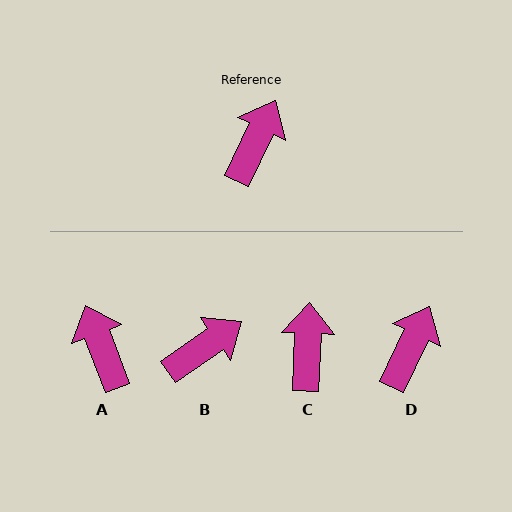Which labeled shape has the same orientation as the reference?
D.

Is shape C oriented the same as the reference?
No, it is off by about 23 degrees.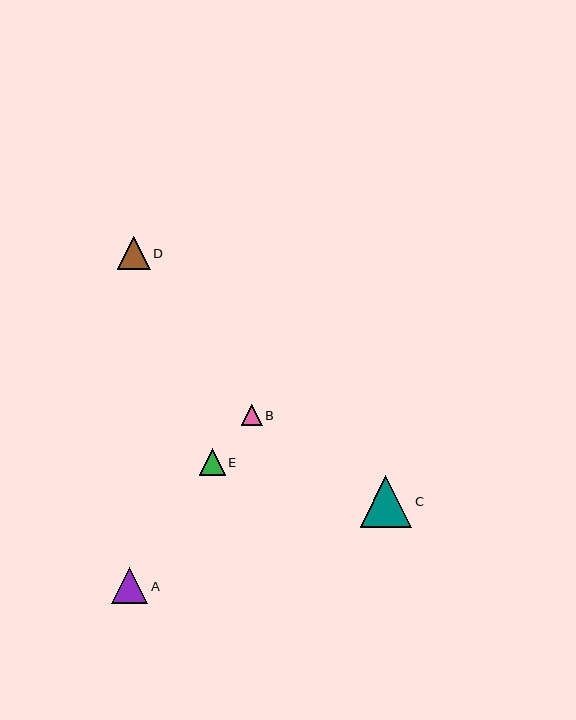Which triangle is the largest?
Triangle C is the largest with a size of approximately 52 pixels.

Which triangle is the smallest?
Triangle B is the smallest with a size of approximately 21 pixels.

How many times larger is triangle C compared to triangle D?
Triangle C is approximately 1.6 times the size of triangle D.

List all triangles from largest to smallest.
From largest to smallest: C, A, D, E, B.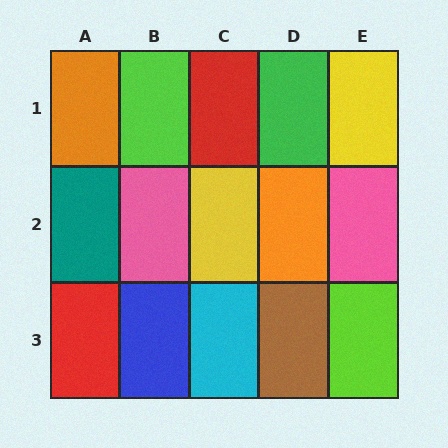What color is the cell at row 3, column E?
Lime.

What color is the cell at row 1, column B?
Lime.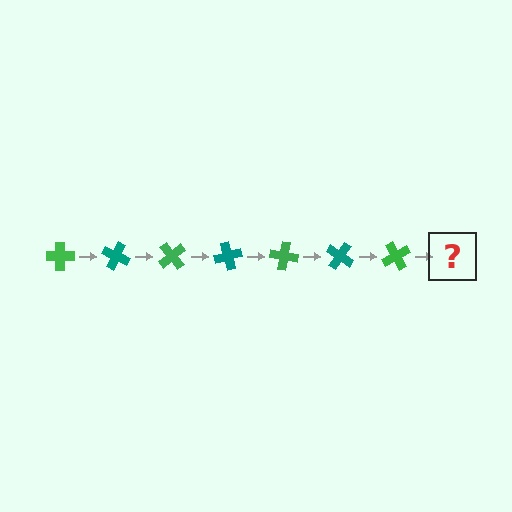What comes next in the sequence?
The next element should be a teal cross, rotated 175 degrees from the start.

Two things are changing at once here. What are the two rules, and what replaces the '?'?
The two rules are that it rotates 25 degrees each step and the color cycles through green and teal. The '?' should be a teal cross, rotated 175 degrees from the start.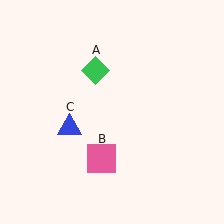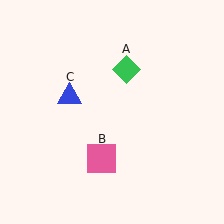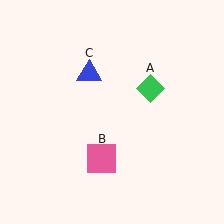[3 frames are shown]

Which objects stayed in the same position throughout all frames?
Pink square (object B) remained stationary.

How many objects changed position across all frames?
2 objects changed position: green diamond (object A), blue triangle (object C).